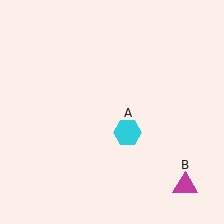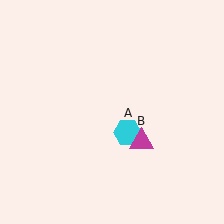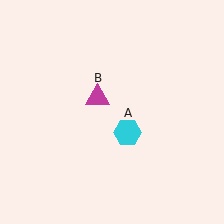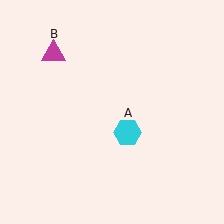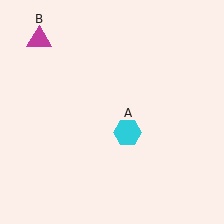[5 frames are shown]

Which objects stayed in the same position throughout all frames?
Cyan hexagon (object A) remained stationary.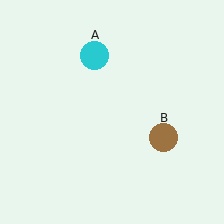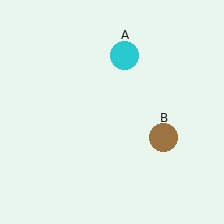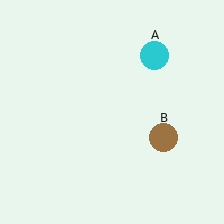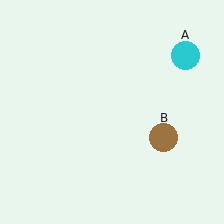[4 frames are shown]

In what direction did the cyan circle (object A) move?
The cyan circle (object A) moved right.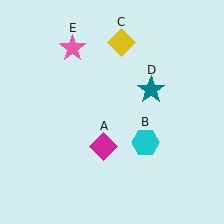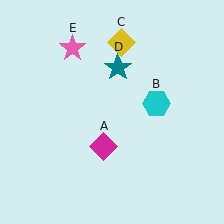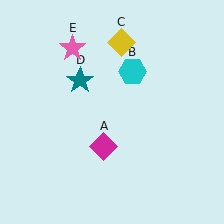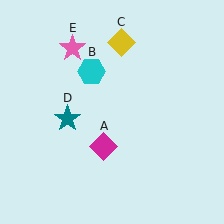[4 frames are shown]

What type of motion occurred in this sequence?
The cyan hexagon (object B), teal star (object D) rotated counterclockwise around the center of the scene.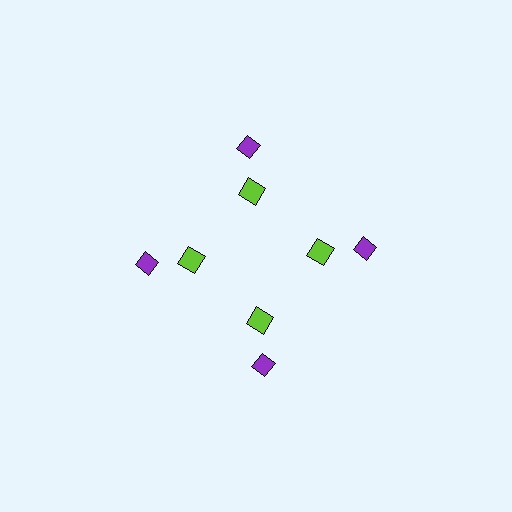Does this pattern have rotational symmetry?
Yes, this pattern has 4-fold rotational symmetry. It looks the same after rotating 90 degrees around the center.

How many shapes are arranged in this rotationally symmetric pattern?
There are 8 shapes, arranged in 4 groups of 2.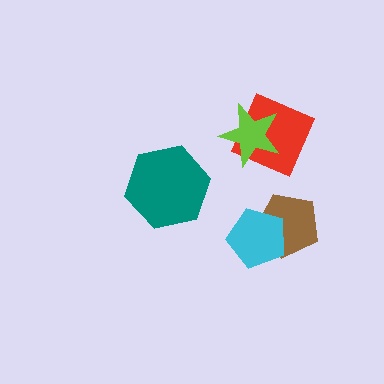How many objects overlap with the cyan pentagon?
1 object overlaps with the cyan pentagon.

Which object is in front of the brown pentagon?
The cyan pentagon is in front of the brown pentagon.